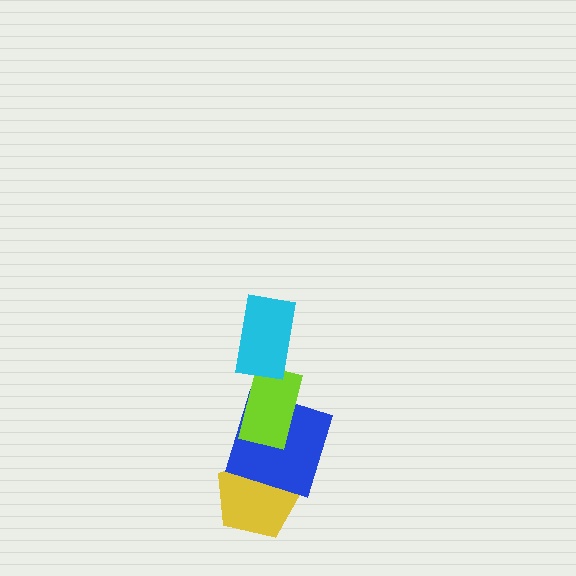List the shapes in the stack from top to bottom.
From top to bottom: the cyan rectangle, the lime rectangle, the blue square, the yellow pentagon.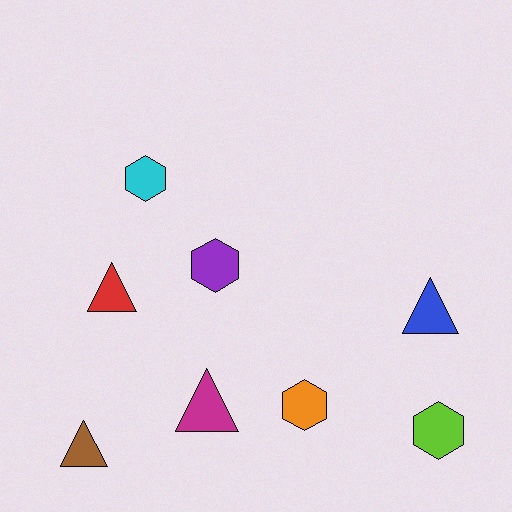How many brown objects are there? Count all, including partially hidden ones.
There is 1 brown object.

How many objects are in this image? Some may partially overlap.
There are 8 objects.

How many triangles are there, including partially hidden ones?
There are 4 triangles.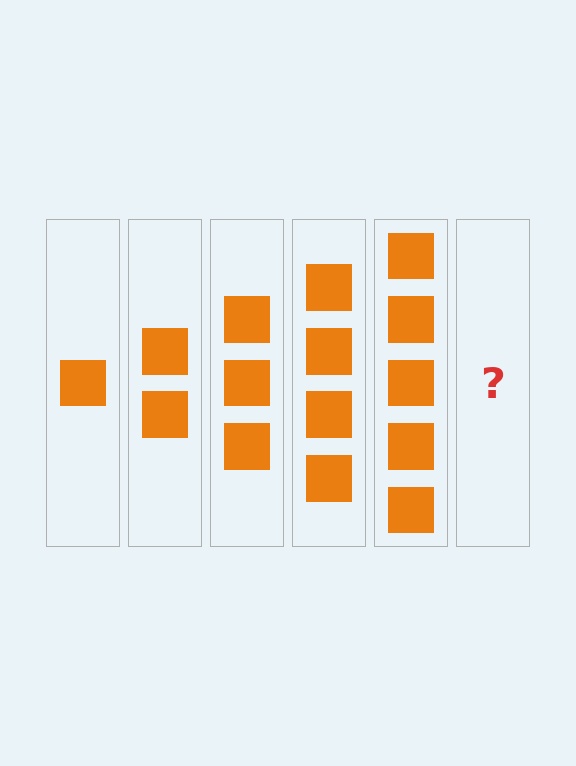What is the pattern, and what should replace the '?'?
The pattern is that each step adds one more square. The '?' should be 6 squares.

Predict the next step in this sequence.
The next step is 6 squares.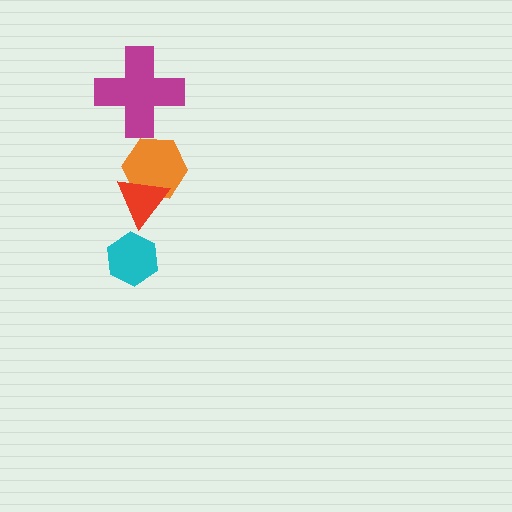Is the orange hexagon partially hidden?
Yes, it is partially covered by another shape.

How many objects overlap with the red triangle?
1 object overlaps with the red triangle.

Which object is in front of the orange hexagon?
The red triangle is in front of the orange hexagon.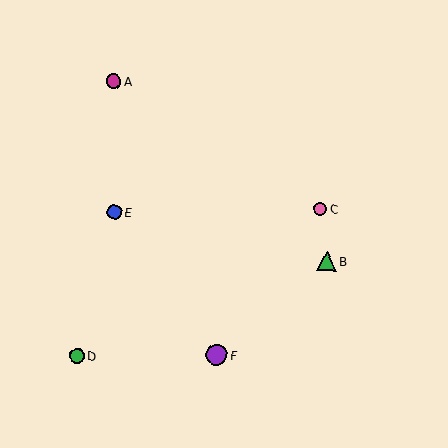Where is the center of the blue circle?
The center of the blue circle is at (114, 212).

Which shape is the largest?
The purple circle (labeled F) is the largest.